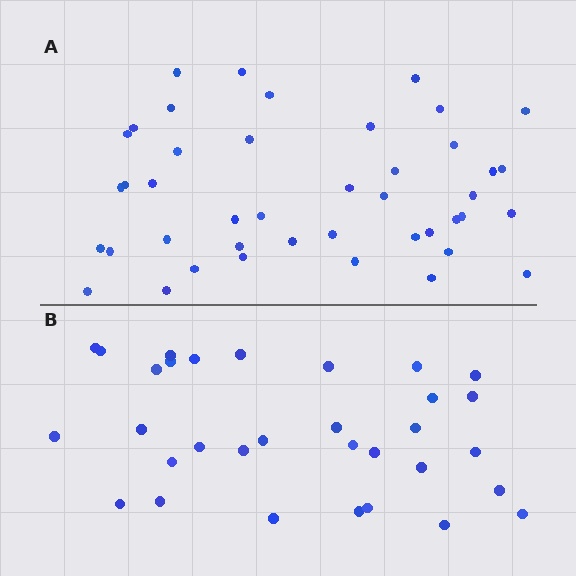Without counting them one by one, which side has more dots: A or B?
Region A (the top region) has more dots.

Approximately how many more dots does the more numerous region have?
Region A has roughly 12 or so more dots than region B.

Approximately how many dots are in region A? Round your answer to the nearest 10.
About 40 dots. (The exact count is 43, which rounds to 40.)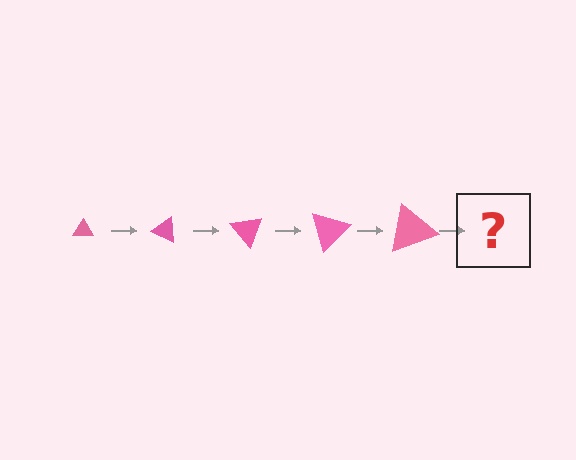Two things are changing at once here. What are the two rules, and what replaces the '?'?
The two rules are that the triangle grows larger each step and it rotates 25 degrees each step. The '?' should be a triangle, larger than the previous one and rotated 125 degrees from the start.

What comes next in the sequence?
The next element should be a triangle, larger than the previous one and rotated 125 degrees from the start.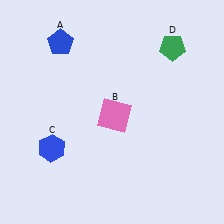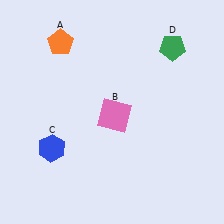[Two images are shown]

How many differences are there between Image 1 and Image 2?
There is 1 difference between the two images.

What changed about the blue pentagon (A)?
In Image 1, A is blue. In Image 2, it changed to orange.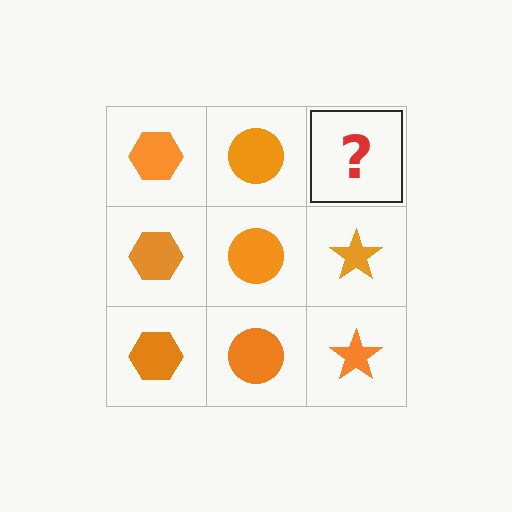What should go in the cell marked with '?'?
The missing cell should contain an orange star.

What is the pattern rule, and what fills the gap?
The rule is that each column has a consistent shape. The gap should be filled with an orange star.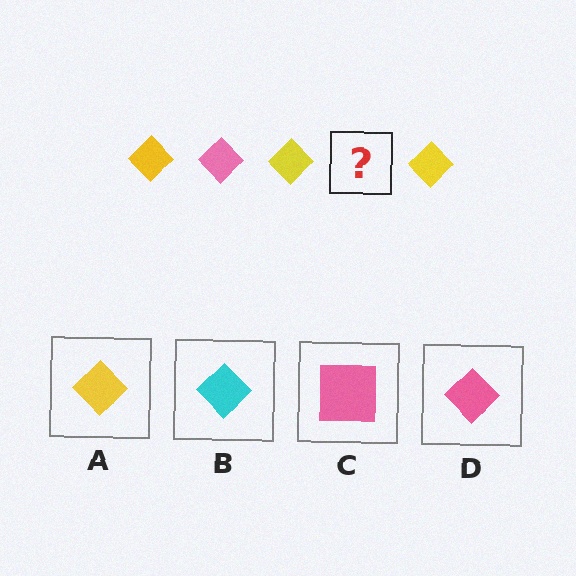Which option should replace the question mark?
Option D.